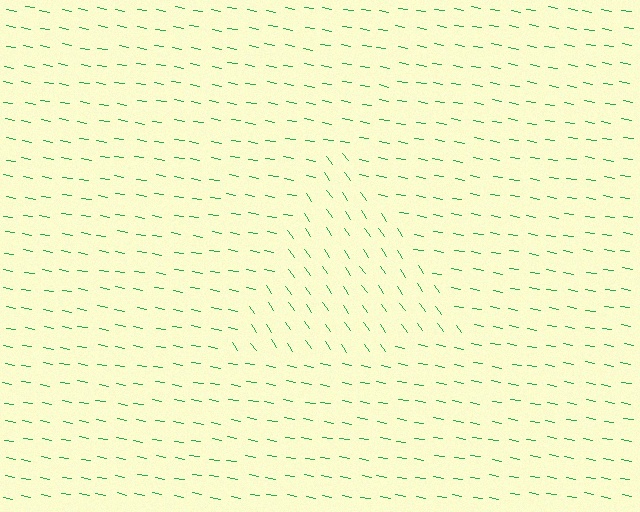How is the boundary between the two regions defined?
The boundary is defined purely by a change in line orientation (approximately 45 degrees difference). All lines are the same color and thickness.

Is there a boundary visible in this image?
Yes, there is a texture boundary formed by a change in line orientation.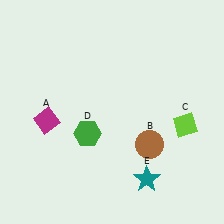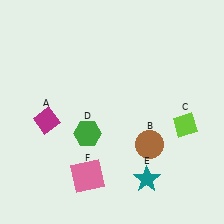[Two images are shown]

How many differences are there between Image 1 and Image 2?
There is 1 difference between the two images.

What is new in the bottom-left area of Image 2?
A pink square (F) was added in the bottom-left area of Image 2.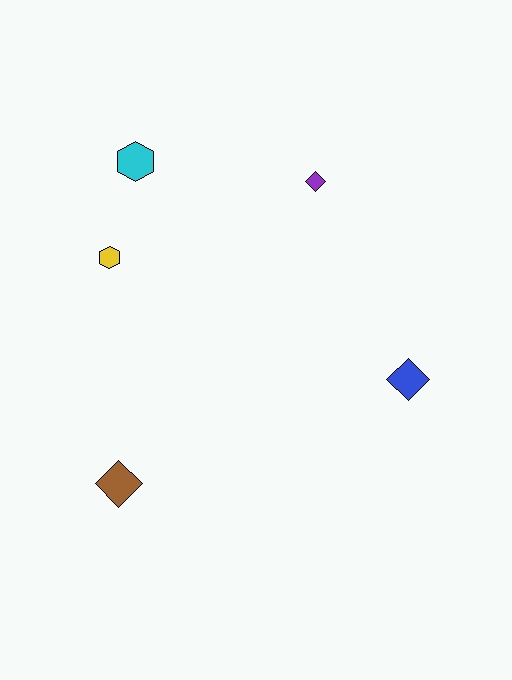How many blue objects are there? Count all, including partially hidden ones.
There is 1 blue object.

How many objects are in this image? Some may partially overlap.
There are 5 objects.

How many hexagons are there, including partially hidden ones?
There are 2 hexagons.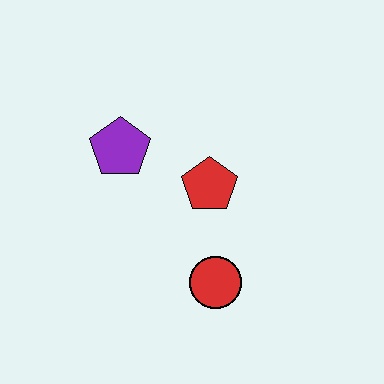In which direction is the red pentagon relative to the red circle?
The red pentagon is above the red circle.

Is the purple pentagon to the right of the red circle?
No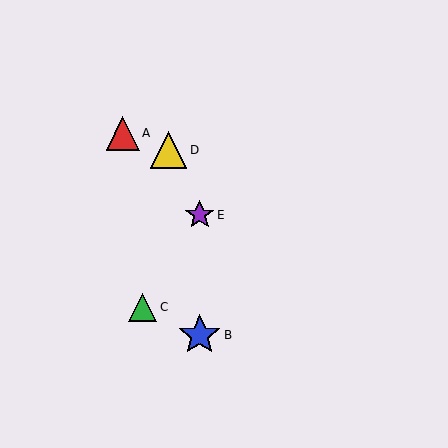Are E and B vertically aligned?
Yes, both are at x≈200.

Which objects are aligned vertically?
Objects B, E are aligned vertically.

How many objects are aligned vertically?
2 objects (B, E) are aligned vertically.